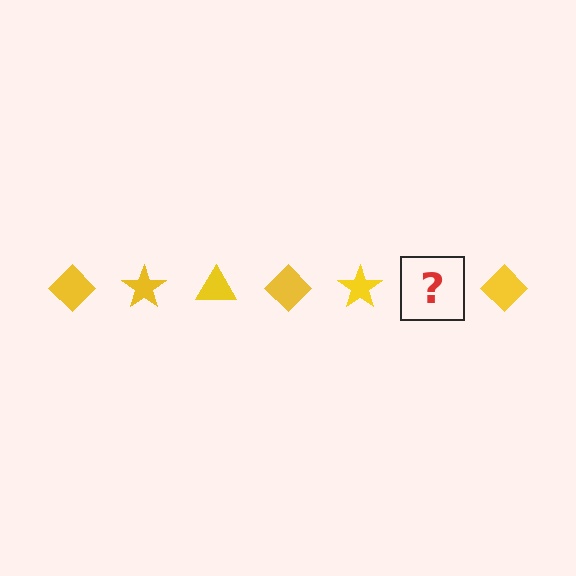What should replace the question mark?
The question mark should be replaced with a yellow triangle.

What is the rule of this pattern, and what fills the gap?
The rule is that the pattern cycles through diamond, star, triangle shapes in yellow. The gap should be filled with a yellow triangle.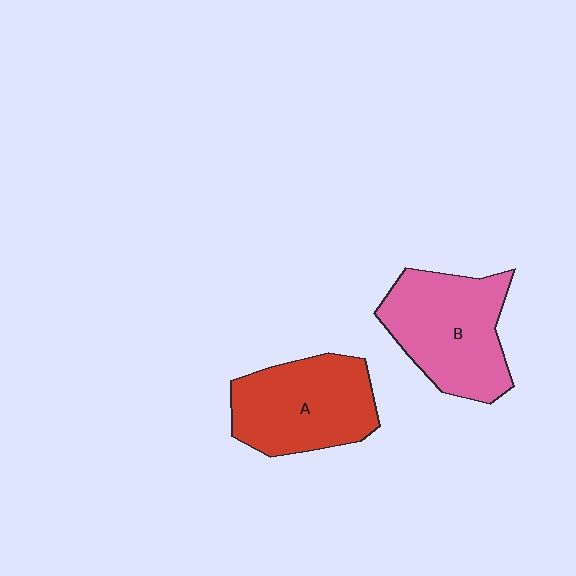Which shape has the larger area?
Shape B (pink).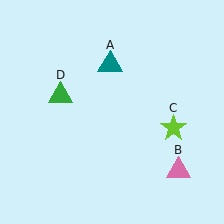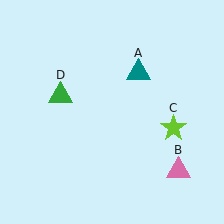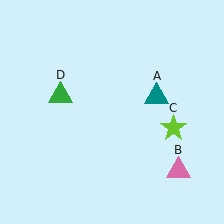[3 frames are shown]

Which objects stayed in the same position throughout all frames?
Pink triangle (object B) and lime star (object C) and green triangle (object D) remained stationary.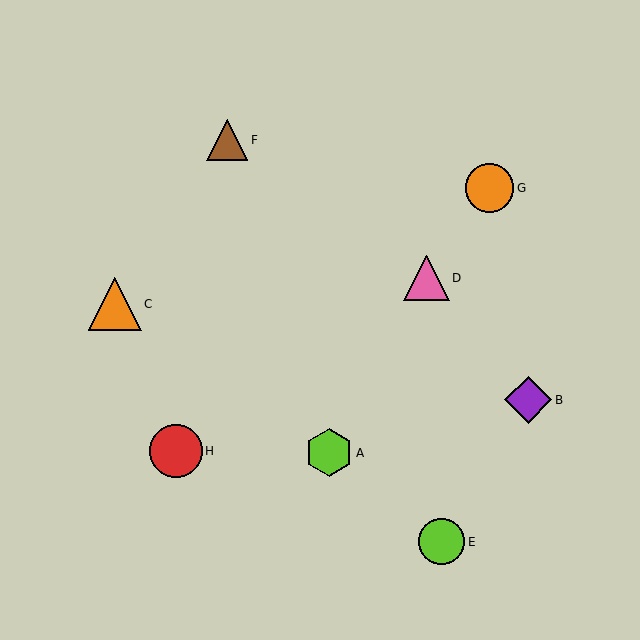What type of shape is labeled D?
Shape D is a pink triangle.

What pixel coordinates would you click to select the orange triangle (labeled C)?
Click at (115, 304) to select the orange triangle C.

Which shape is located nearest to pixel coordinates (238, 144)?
The brown triangle (labeled F) at (227, 140) is nearest to that location.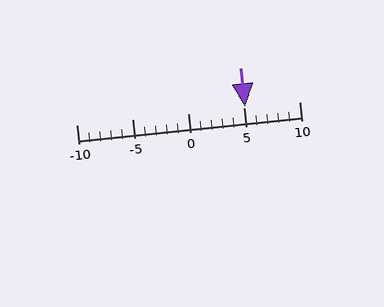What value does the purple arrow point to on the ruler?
The purple arrow points to approximately 5.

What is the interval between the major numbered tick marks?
The major tick marks are spaced 5 units apart.